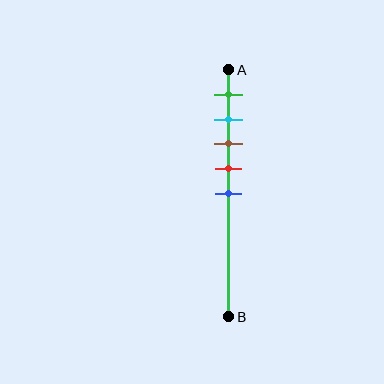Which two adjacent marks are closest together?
The cyan and brown marks are the closest adjacent pair.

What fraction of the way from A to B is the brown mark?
The brown mark is approximately 30% (0.3) of the way from A to B.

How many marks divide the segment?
There are 5 marks dividing the segment.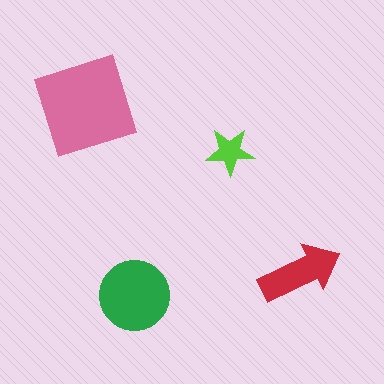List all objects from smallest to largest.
The lime star, the red arrow, the green circle, the pink diamond.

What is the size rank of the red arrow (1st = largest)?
3rd.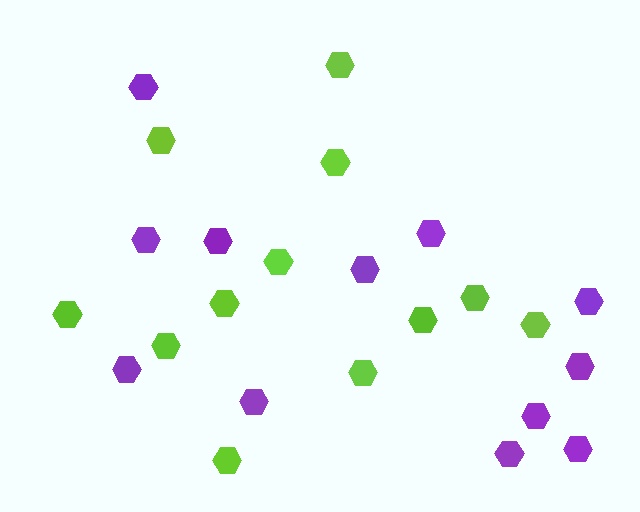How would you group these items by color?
There are 2 groups: one group of lime hexagons (12) and one group of purple hexagons (12).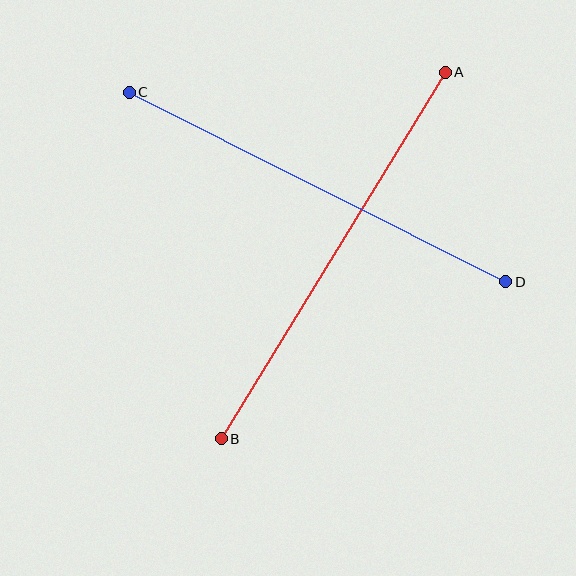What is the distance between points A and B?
The distance is approximately 430 pixels.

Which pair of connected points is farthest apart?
Points A and B are farthest apart.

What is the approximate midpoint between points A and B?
The midpoint is at approximately (333, 256) pixels.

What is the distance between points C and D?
The distance is approximately 422 pixels.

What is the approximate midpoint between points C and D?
The midpoint is at approximately (317, 187) pixels.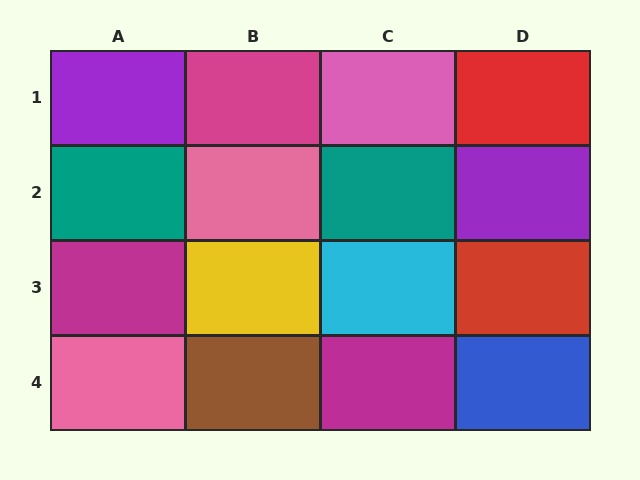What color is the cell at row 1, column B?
Magenta.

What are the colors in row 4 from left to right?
Pink, brown, magenta, blue.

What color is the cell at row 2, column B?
Pink.